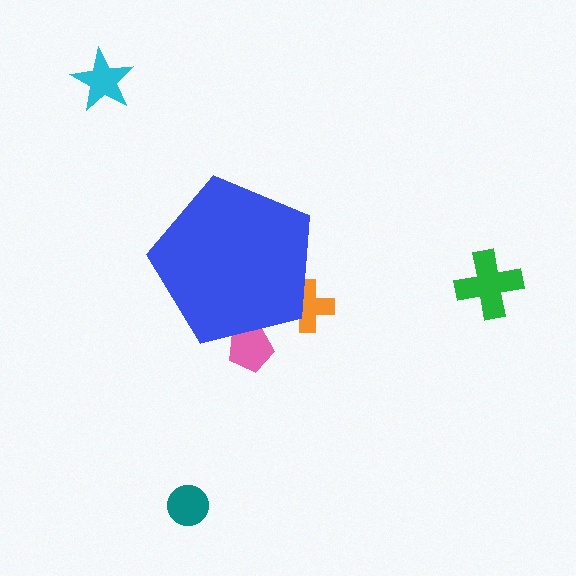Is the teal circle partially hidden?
No, the teal circle is fully visible.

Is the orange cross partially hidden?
Yes, the orange cross is partially hidden behind the blue pentagon.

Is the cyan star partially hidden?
No, the cyan star is fully visible.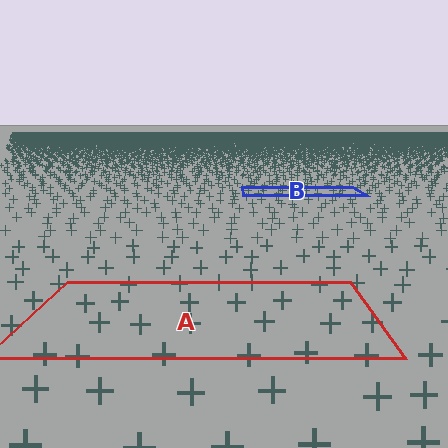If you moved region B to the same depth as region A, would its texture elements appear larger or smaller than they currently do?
They would appear larger. At a closer depth, the same texture elements are projected at a bigger on-screen size.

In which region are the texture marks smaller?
The texture marks are smaller in region B, because it is farther away.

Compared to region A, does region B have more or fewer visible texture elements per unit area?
Region B has more texture elements per unit area — they are packed more densely because it is farther away.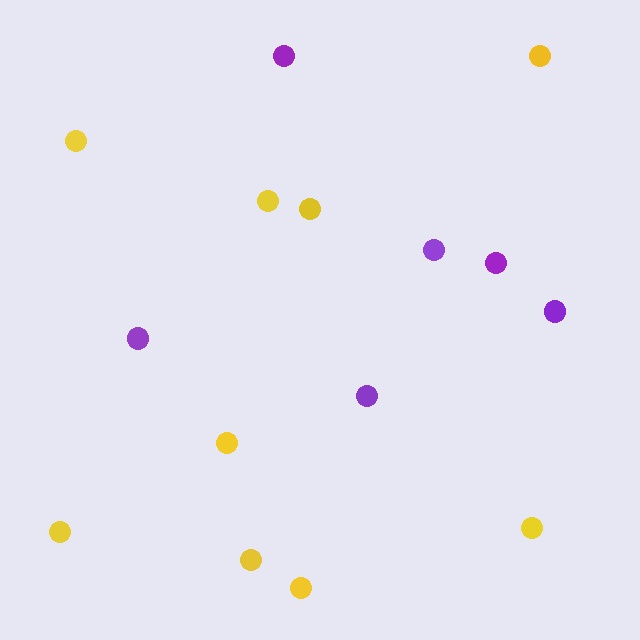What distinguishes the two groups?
There are 2 groups: one group of purple circles (6) and one group of yellow circles (9).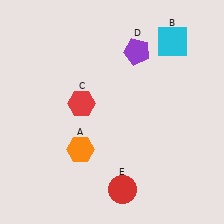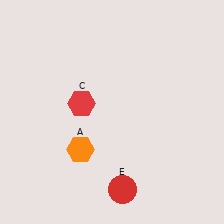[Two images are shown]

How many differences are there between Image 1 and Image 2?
There are 2 differences between the two images.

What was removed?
The purple pentagon (D), the cyan square (B) were removed in Image 2.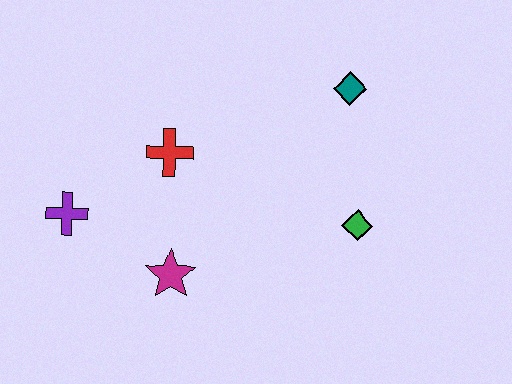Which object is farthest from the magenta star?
The teal diamond is farthest from the magenta star.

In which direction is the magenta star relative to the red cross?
The magenta star is below the red cross.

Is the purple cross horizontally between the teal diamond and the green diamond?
No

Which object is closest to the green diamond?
The teal diamond is closest to the green diamond.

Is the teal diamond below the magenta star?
No